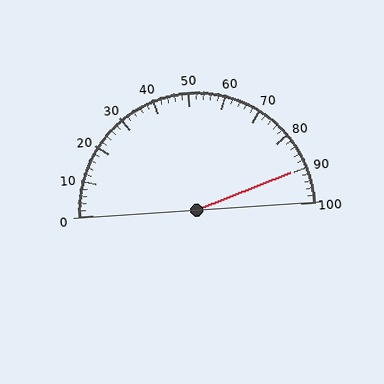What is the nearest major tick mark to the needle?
The nearest major tick mark is 90.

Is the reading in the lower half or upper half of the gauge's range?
The reading is in the upper half of the range (0 to 100).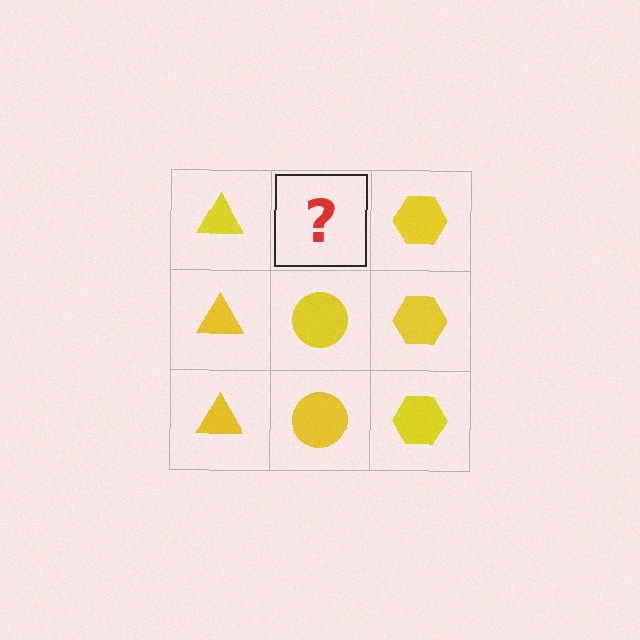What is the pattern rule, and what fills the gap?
The rule is that each column has a consistent shape. The gap should be filled with a yellow circle.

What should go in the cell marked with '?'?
The missing cell should contain a yellow circle.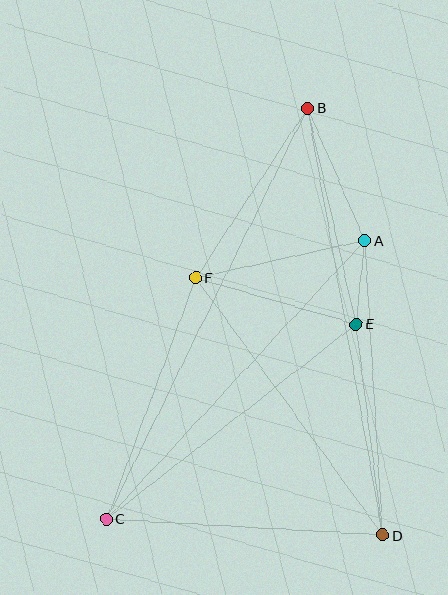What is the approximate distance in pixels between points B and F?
The distance between B and F is approximately 204 pixels.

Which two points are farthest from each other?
Points B and C are farthest from each other.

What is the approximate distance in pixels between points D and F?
The distance between D and F is approximately 318 pixels.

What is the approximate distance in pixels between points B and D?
The distance between B and D is approximately 434 pixels.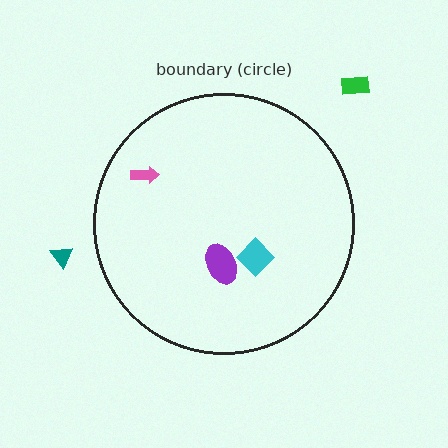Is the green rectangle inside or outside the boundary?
Outside.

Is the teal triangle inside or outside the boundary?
Outside.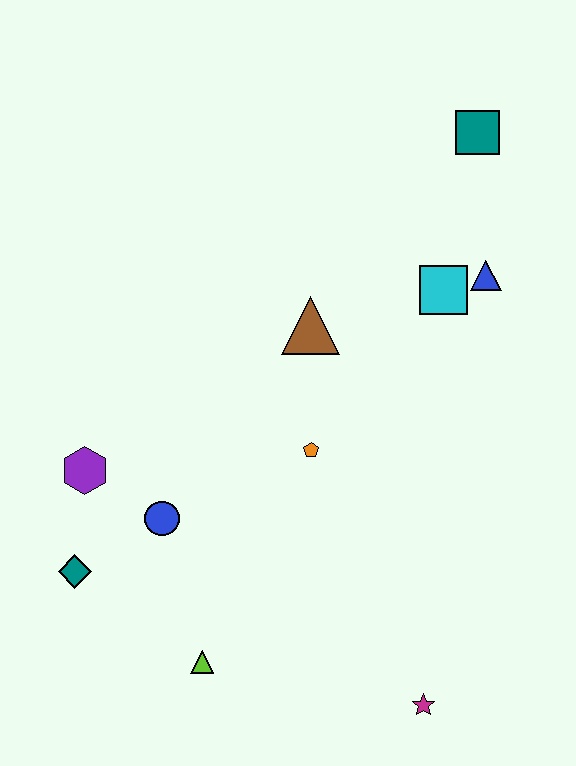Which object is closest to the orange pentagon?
The brown triangle is closest to the orange pentagon.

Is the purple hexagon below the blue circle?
No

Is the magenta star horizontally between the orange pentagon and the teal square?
Yes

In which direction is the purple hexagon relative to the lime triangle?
The purple hexagon is above the lime triangle.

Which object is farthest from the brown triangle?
The magenta star is farthest from the brown triangle.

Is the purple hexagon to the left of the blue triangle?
Yes